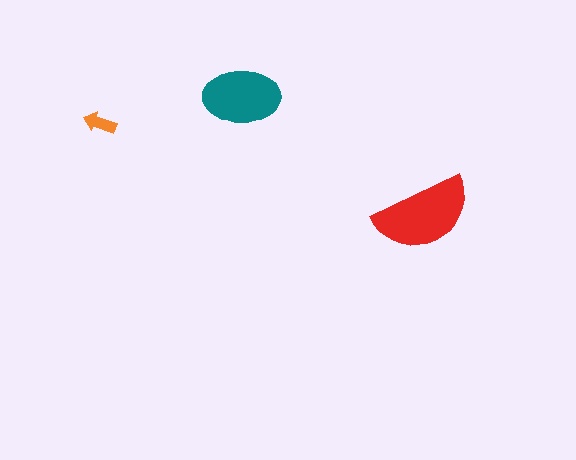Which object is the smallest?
The orange arrow.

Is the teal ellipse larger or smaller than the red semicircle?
Smaller.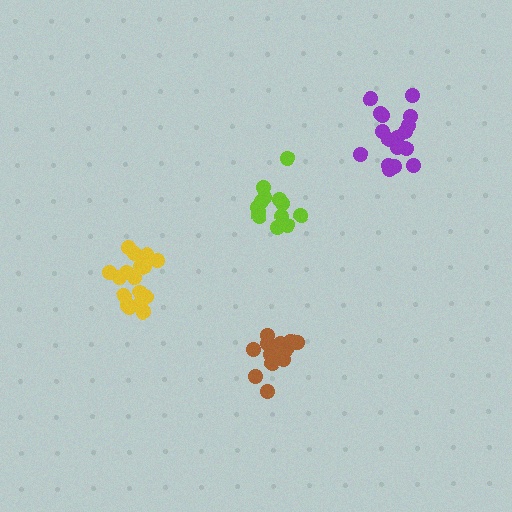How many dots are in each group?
Group 1: 18 dots, Group 2: 14 dots, Group 3: 17 dots, Group 4: 15 dots (64 total).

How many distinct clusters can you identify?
There are 4 distinct clusters.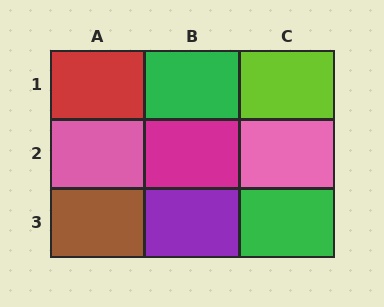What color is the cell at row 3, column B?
Purple.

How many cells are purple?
1 cell is purple.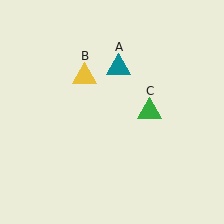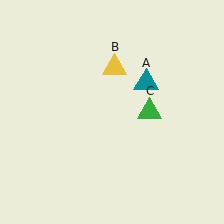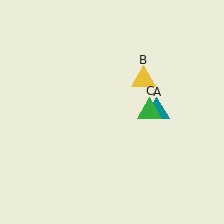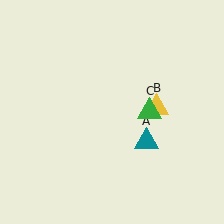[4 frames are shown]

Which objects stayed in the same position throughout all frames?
Green triangle (object C) remained stationary.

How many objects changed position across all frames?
2 objects changed position: teal triangle (object A), yellow triangle (object B).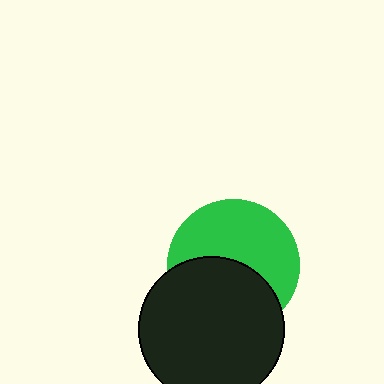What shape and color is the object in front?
The object in front is a black circle.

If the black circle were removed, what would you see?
You would see the complete green circle.